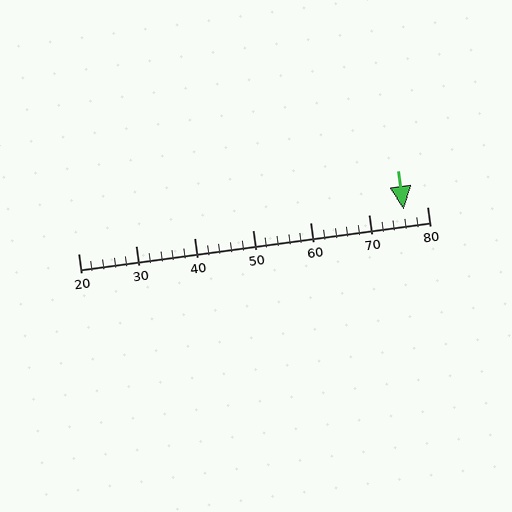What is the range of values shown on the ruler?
The ruler shows values from 20 to 80.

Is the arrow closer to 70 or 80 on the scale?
The arrow is closer to 80.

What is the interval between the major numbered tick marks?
The major tick marks are spaced 10 units apart.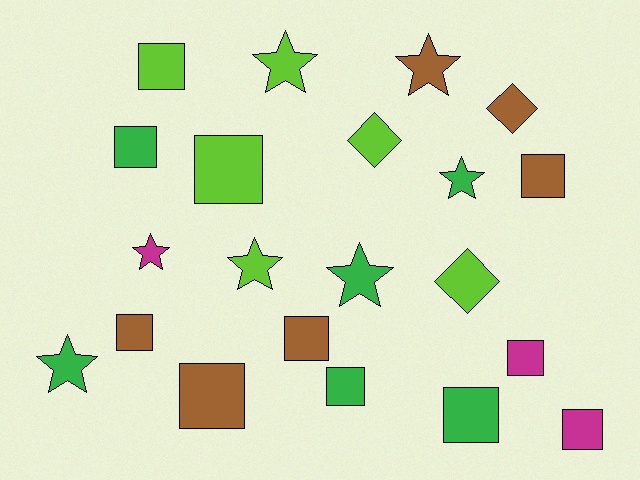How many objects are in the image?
There are 21 objects.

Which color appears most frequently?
Brown, with 6 objects.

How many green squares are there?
There are 3 green squares.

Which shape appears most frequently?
Square, with 11 objects.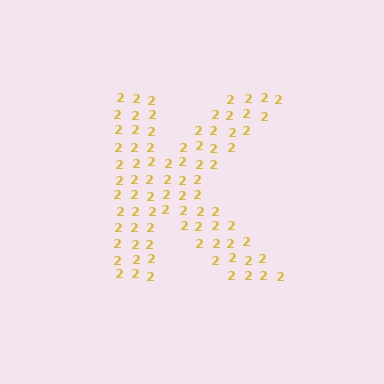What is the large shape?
The large shape is the letter K.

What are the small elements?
The small elements are digit 2's.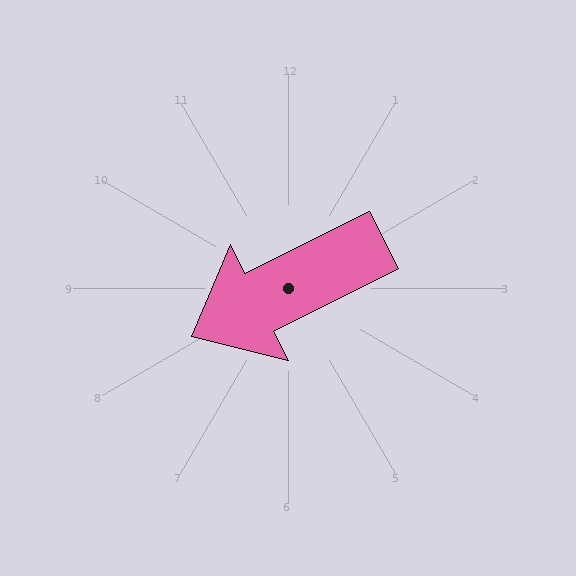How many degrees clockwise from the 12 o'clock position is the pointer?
Approximately 243 degrees.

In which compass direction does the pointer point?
Southwest.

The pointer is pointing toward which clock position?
Roughly 8 o'clock.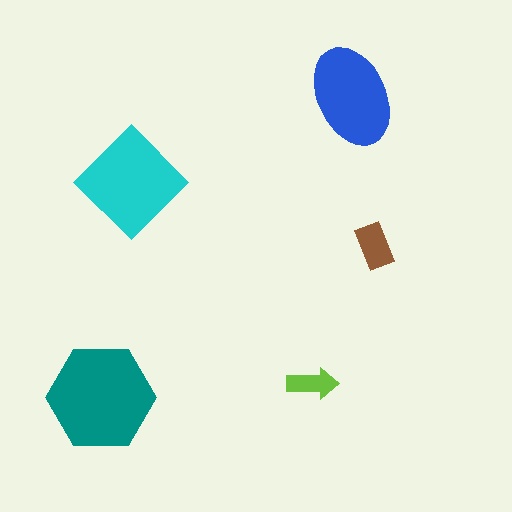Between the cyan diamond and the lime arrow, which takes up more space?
The cyan diamond.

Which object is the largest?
The teal hexagon.